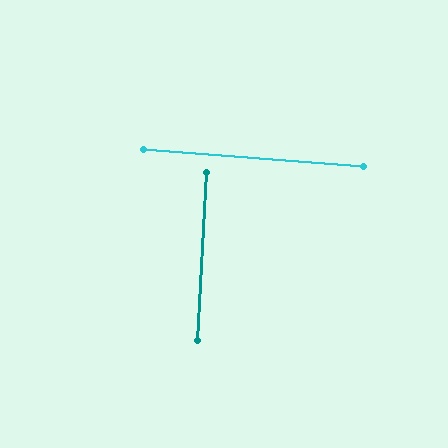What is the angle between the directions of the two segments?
Approximately 89 degrees.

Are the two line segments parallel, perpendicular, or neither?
Perpendicular — they meet at approximately 89°.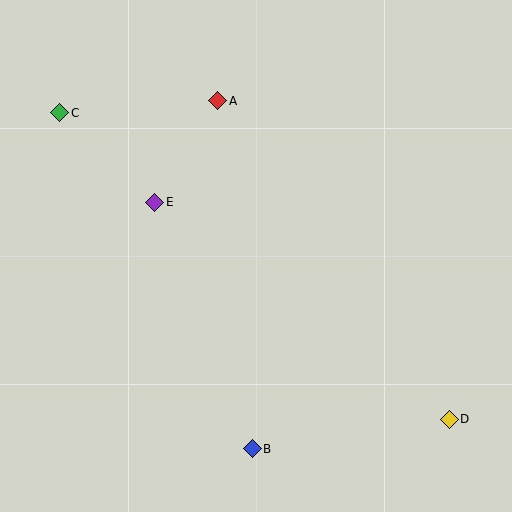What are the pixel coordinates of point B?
Point B is at (252, 449).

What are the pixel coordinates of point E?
Point E is at (155, 202).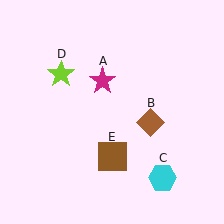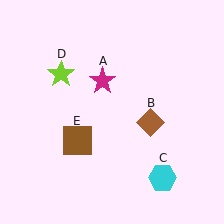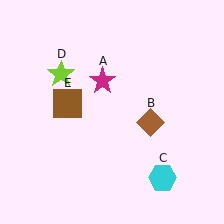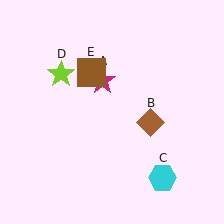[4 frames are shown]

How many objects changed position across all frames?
1 object changed position: brown square (object E).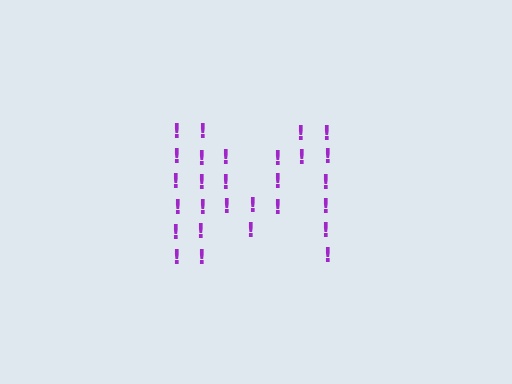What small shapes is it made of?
It is made of small exclamation marks.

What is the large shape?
The large shape is the letter M.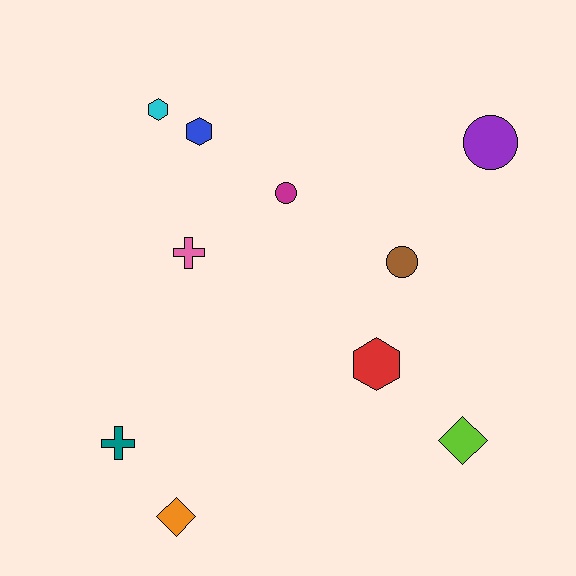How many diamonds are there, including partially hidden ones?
There are 2 diamonds.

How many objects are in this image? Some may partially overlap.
There are 10 objects.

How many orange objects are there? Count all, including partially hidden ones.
There is 1 orange object.